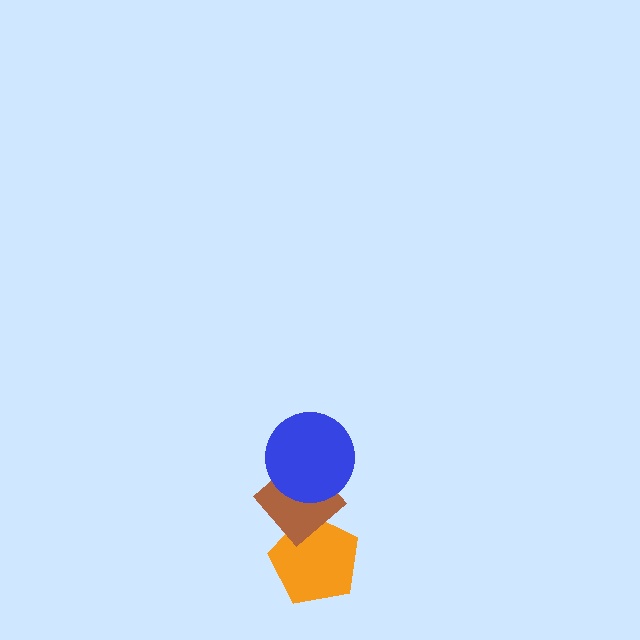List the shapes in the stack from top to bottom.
From top to bottom: the blue circle, the brown diamond, the orange pentagon.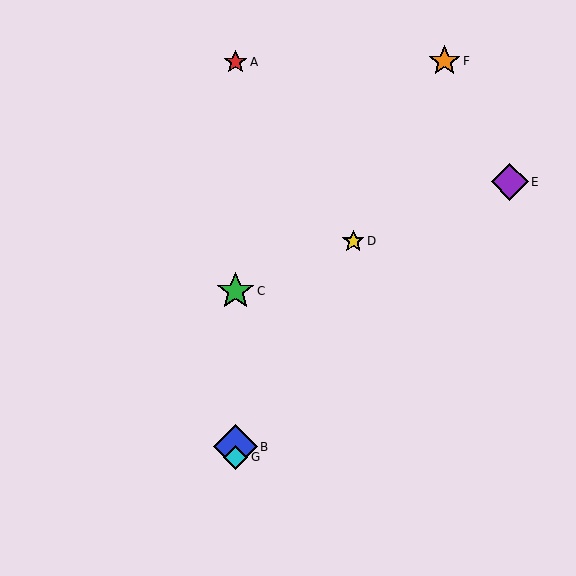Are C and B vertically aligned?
Yes, both are at x≈236.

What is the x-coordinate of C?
Object C is at x≈236.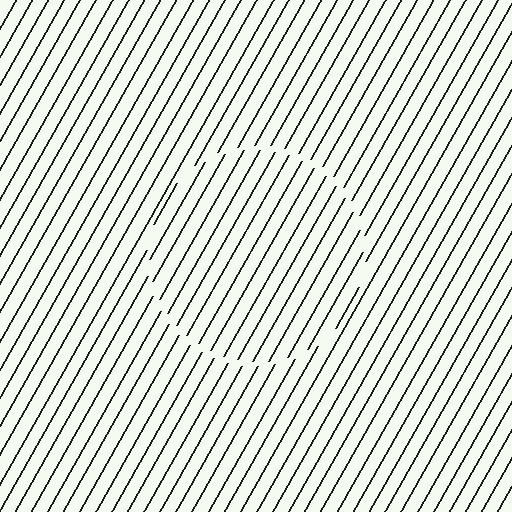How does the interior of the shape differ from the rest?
The interior of the shape contains the same grating, shifted by half a period — the contour is defined by the phase discontinuity where line-ends from the inner and outer gratings abut.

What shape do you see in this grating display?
An illusory circle. The interior of the shape contains the same grating, shifted by half a period — the contour is defined by the phase discontinuity where line-ends from the inner and outer gratings abut.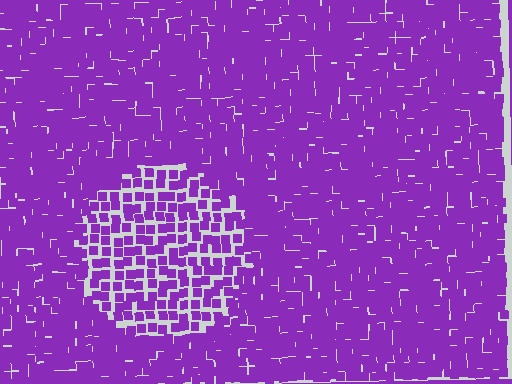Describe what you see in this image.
The image contains small purple elements arranged at two different densities. A circle-shaped region is visible where the elements are less densely packed than the surrounding area.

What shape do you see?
I see a circle.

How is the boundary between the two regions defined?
The boundary is defined by a change in element density (approximately 1.8x ratio). All elements are the same color, size, and shape.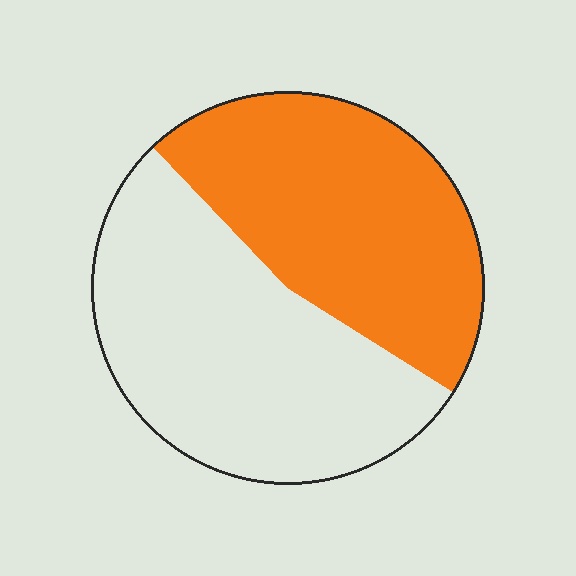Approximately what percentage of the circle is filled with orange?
Approximately 45%.